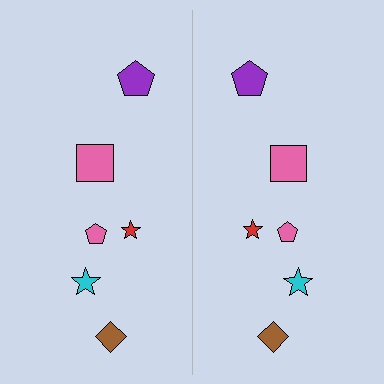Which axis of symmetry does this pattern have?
The pattern has a vertical axis of symmetry running through the center of the image.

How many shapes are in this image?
There are 12 shapes in this image.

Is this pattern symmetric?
Yes, this pattern has bilateral (reflection) symmetry.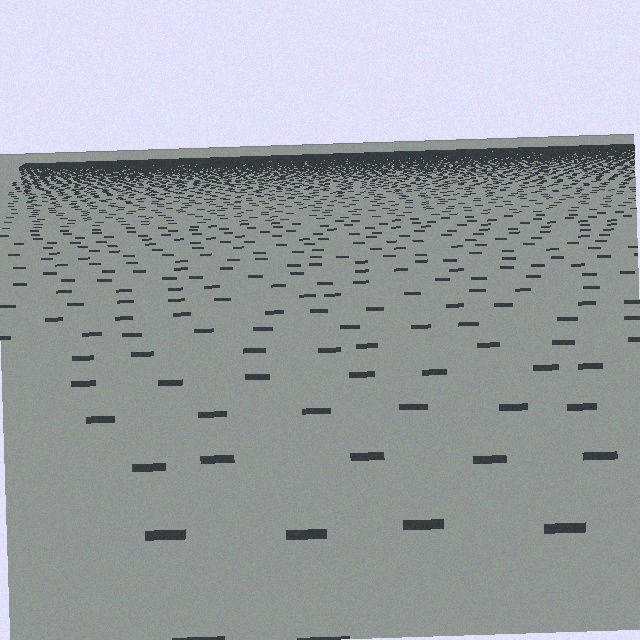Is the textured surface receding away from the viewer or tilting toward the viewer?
The surface is receding away from the viewer. Texture elements get smaller and denser toward the top.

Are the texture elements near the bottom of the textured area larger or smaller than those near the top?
Larger. Near the bottom, elements are closer to the viewer and appear at a bigger on-screen size.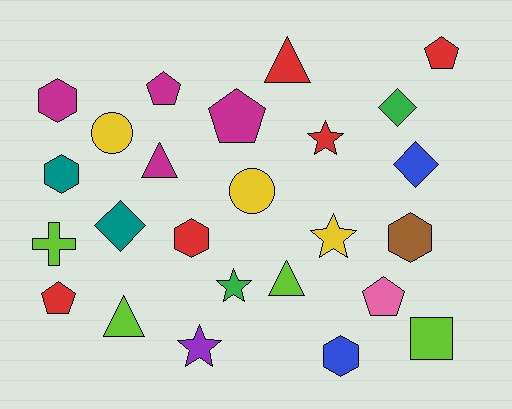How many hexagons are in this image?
There are 5 hexagons.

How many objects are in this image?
There are 25 objects.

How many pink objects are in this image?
There is 1 pink object.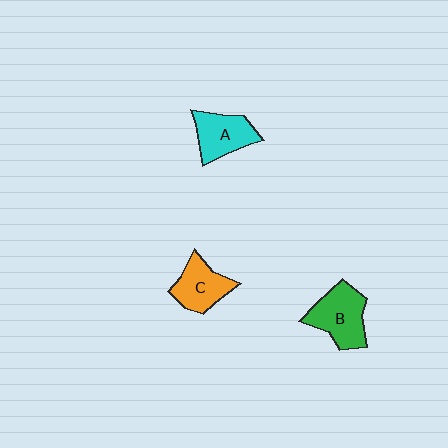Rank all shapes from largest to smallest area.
From largest to smallest: B (green), A (cyan), C (orange).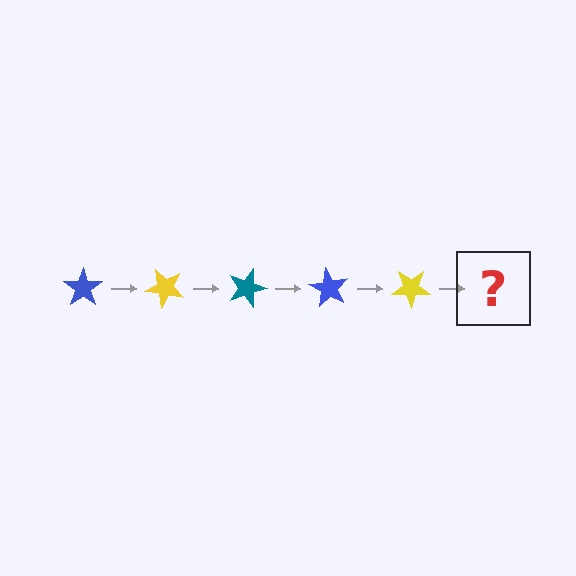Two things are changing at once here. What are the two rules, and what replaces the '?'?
The two rules are that it rotates 45 degrees each step and the color cycles through blue, yellow, and teal. The '?' should be a teal star, rotated 225 degrees from the start.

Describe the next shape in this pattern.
It should be a teal star, rotated 225 degrees from the start.